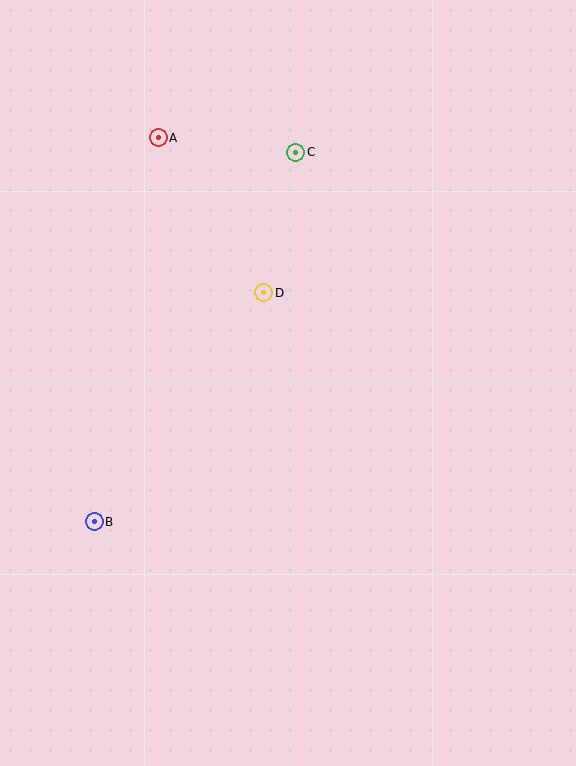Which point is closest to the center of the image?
Point D at (264, 293) is closest to the center.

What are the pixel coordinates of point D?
Point D is at (264, 293).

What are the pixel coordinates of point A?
Point A is at (158, 138).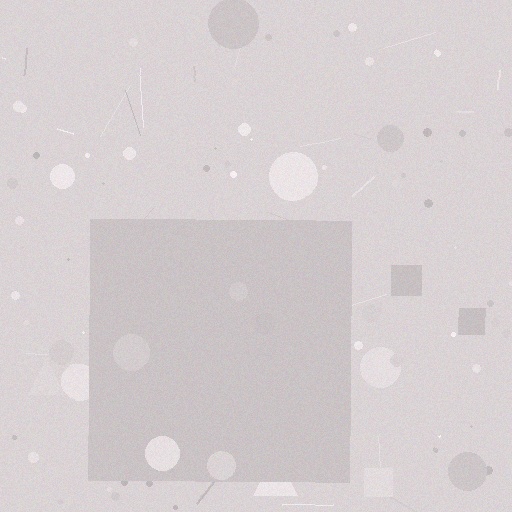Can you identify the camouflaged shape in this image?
The camouflaged shape is a square.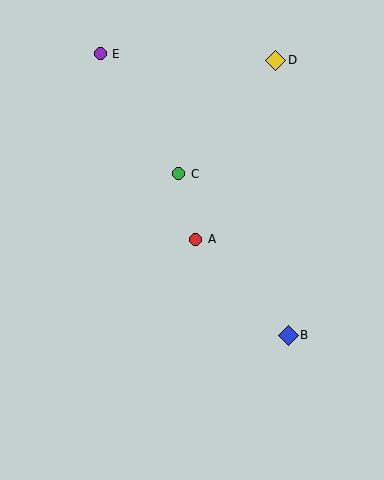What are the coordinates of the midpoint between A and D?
The midpoint between A and D is at (236, 150).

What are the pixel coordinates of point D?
Point D is at (276, 60).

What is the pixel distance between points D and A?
The distance between D and A is 196 pixels.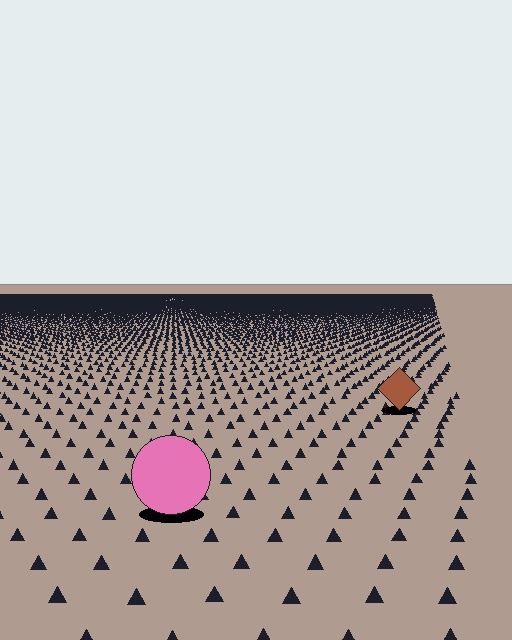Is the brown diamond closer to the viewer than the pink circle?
No. The pink circle is closer — you can tell from the texture gradient: the ground texture is coarser near it.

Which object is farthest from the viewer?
The brown diamond is farthest from the viewer. It appears smaller and the ground texture around it is denser.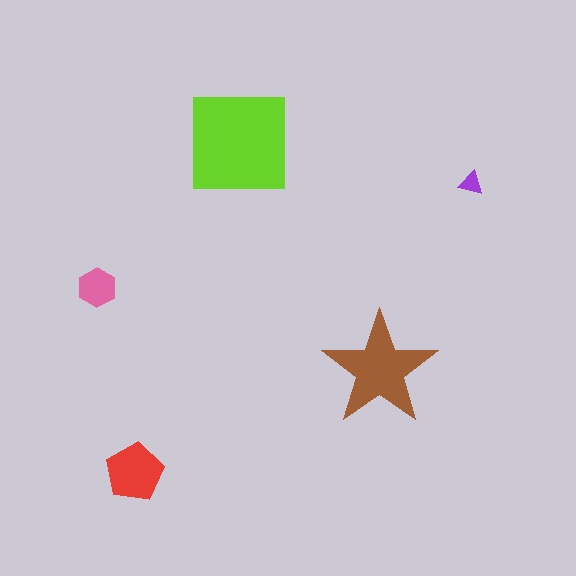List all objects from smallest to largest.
The purple triangle, the pink hexagon, the red pentagon, the brown star, the lime square.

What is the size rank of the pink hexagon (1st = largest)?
4th.